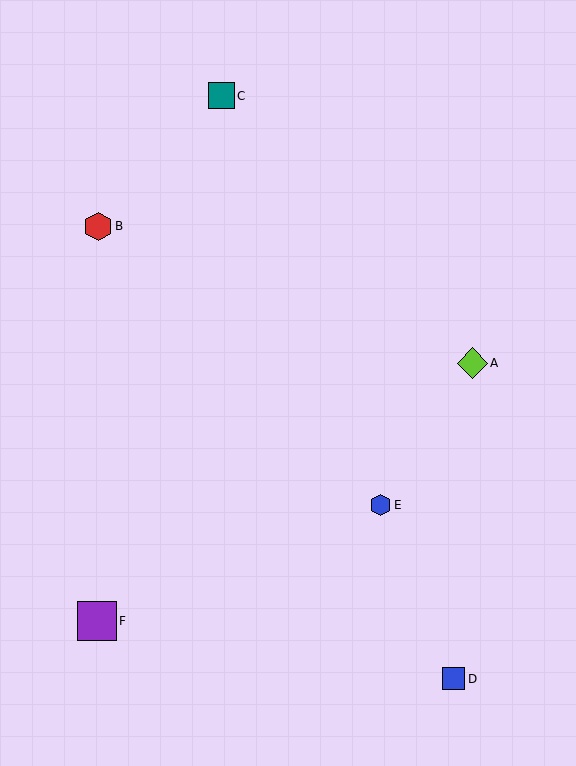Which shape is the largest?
The purple square (labeled F) is the largest.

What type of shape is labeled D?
Shape D is a blue square.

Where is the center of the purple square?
The center of the purple square is at (97, 621).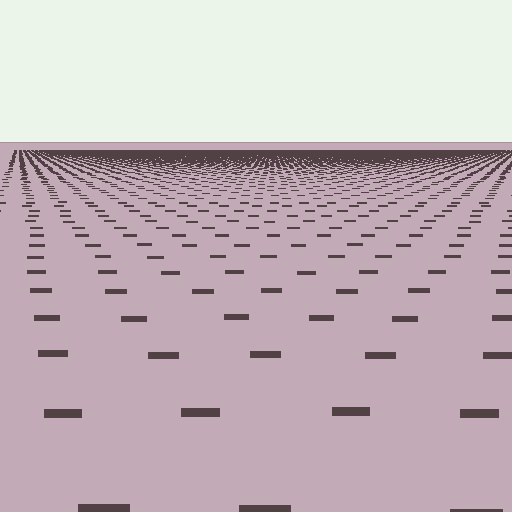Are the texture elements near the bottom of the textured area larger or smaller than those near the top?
Larger. Near the bottom, elements are closer to the viewer and appear at a bigger on-screen size.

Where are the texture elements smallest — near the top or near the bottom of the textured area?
Near the top.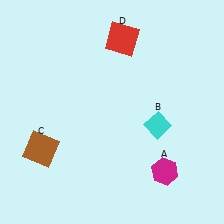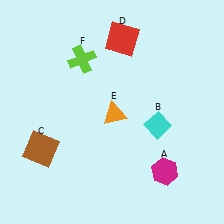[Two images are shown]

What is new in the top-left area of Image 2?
A lime cross (F) was added in the top-left area of Image 2.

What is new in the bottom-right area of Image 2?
An orange triangle (E) was added in the bottom-right area of Image 2.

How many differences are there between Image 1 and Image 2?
There are 2 differences between the two images.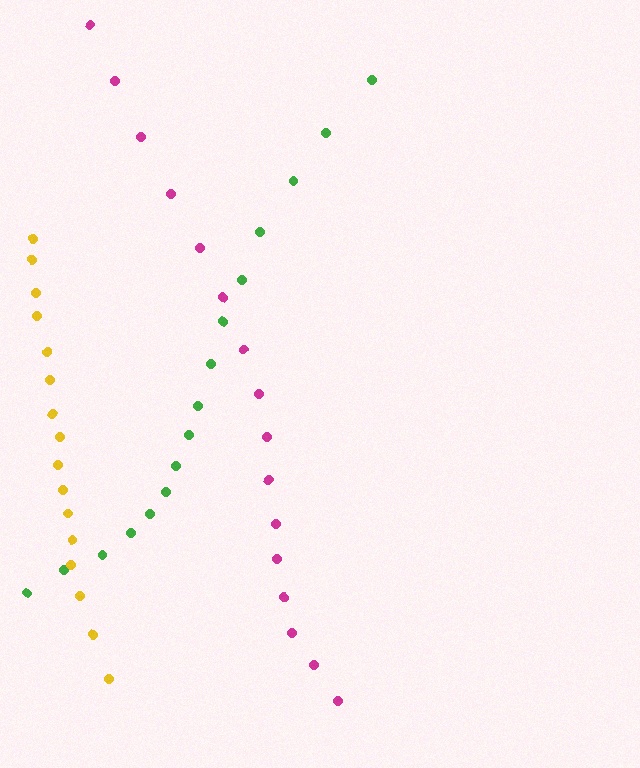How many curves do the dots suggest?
There are 3 distinct paths.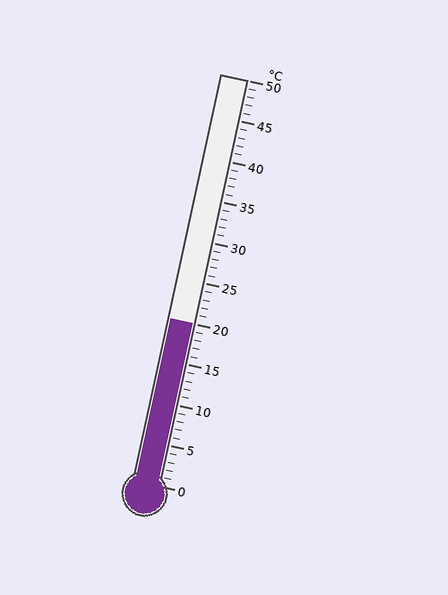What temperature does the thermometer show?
The thermometer shows approximately 20°C.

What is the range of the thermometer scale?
The thermometer scale ranges from 0°C to 50°C.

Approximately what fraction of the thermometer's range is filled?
The thermometer is filled to approximately 40% of its range.